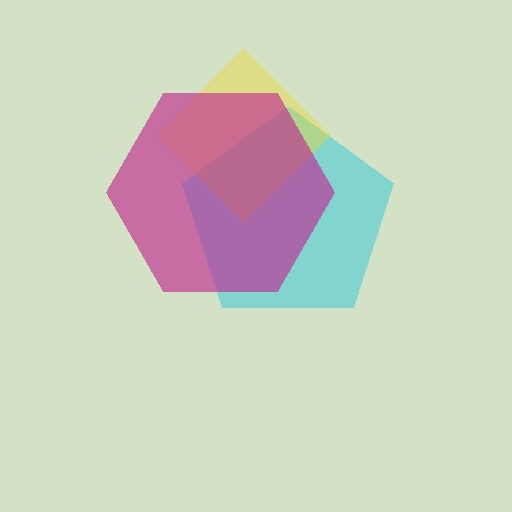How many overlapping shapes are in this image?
There are 3 overlapping shapes in the image.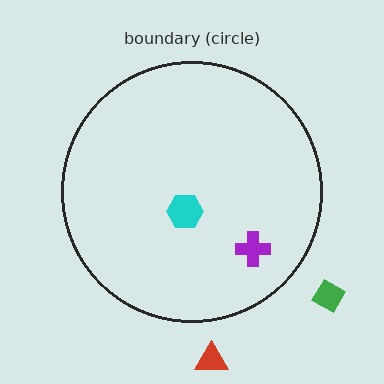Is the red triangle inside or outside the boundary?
Outside.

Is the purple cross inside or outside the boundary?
Inside.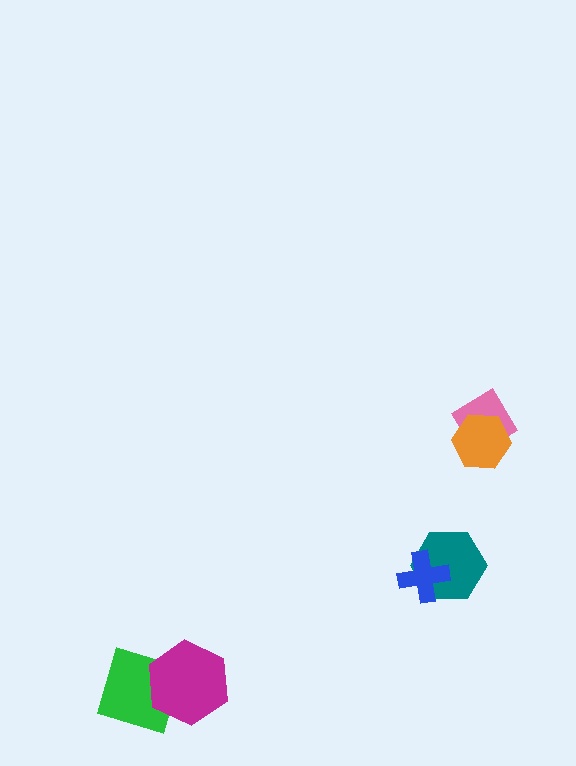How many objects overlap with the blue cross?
1 object overlaps with the blue cross.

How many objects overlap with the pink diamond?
1 object overlaps with the pink diamond.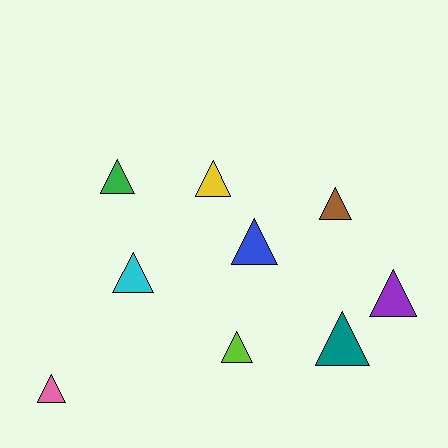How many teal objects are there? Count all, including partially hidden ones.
There is 1 teal object.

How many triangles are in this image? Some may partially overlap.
There are 9 triangles.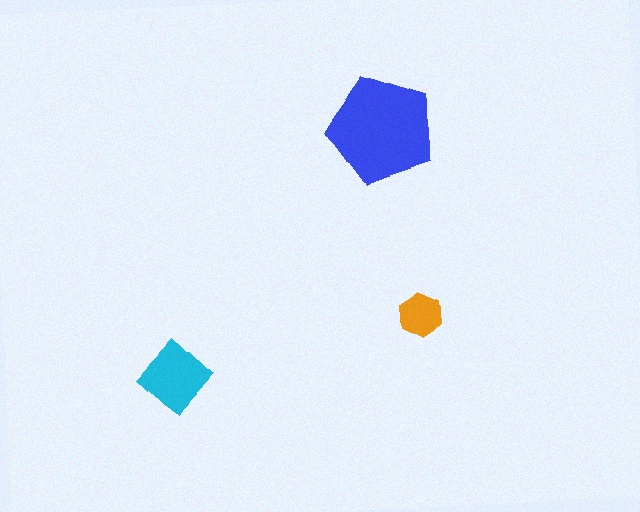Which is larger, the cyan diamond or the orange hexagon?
The cyan diamond.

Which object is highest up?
The blue pentagon is topmost.